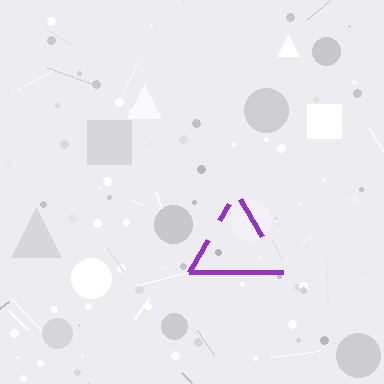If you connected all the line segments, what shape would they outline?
They would outline a triangle.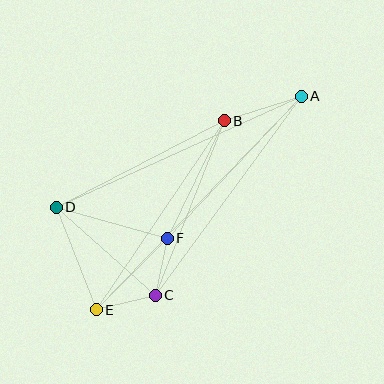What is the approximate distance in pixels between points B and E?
The distance between B and E is approximately 228 pixels.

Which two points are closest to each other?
Points C and F are closest to each other.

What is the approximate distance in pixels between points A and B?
The distance between A and B is approximately 81 pixels.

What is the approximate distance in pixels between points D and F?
The distance between D and F is approximately 115 pixels.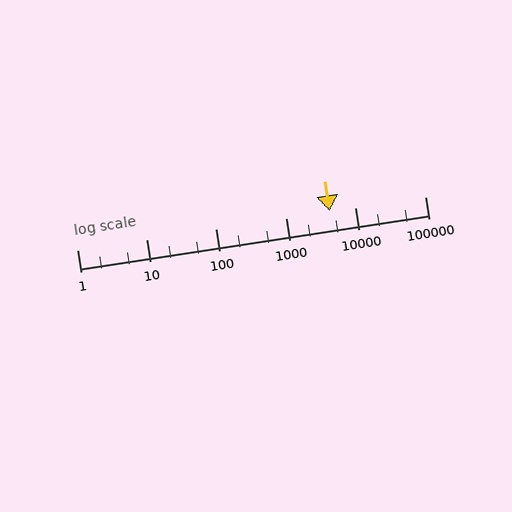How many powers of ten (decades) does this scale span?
The scale spans 5 decades, from 1 to 100000.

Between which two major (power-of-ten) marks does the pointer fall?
The pointer is between 1000 and 10000.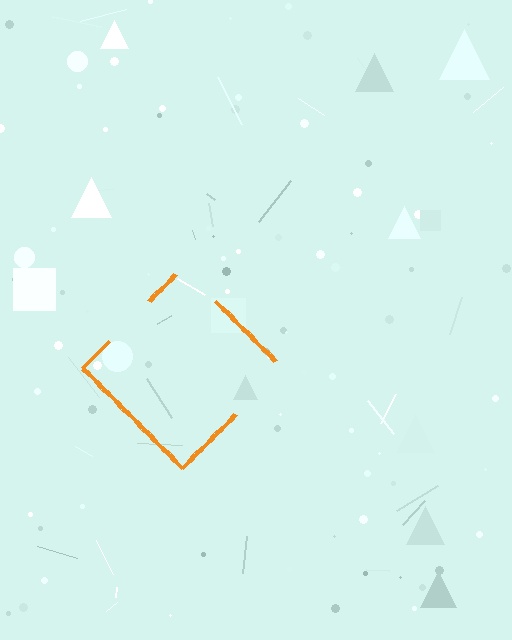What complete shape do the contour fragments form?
The contour fragments form a diamond.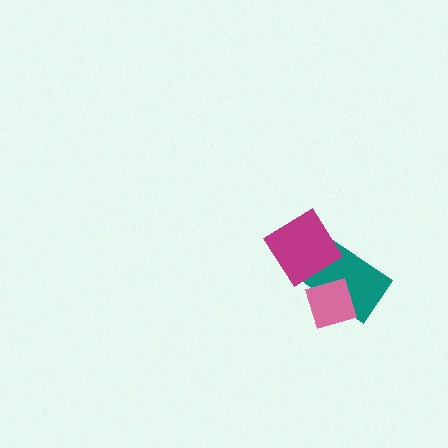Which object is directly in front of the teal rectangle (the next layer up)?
The pink diamond is directly in front of the teal rectangle.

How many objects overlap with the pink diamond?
1 object overlaps with the pink diamond.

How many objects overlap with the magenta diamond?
1 object overlaps with the magenta diamond.